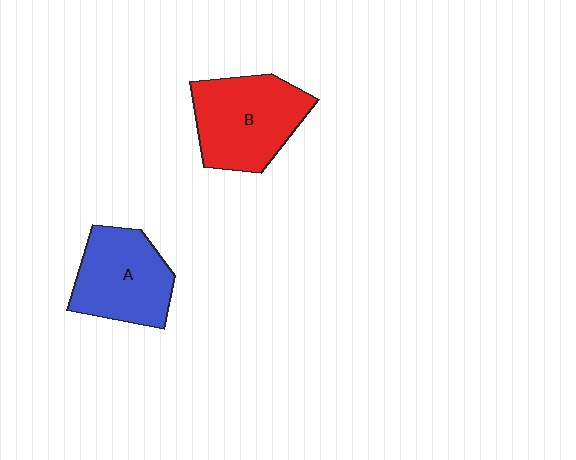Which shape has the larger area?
Shape B (red).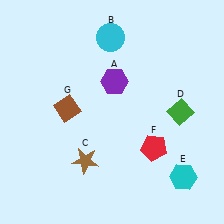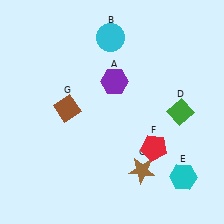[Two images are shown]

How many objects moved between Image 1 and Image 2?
1 object moved between the two images.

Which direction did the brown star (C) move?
The brown star (C) moved right.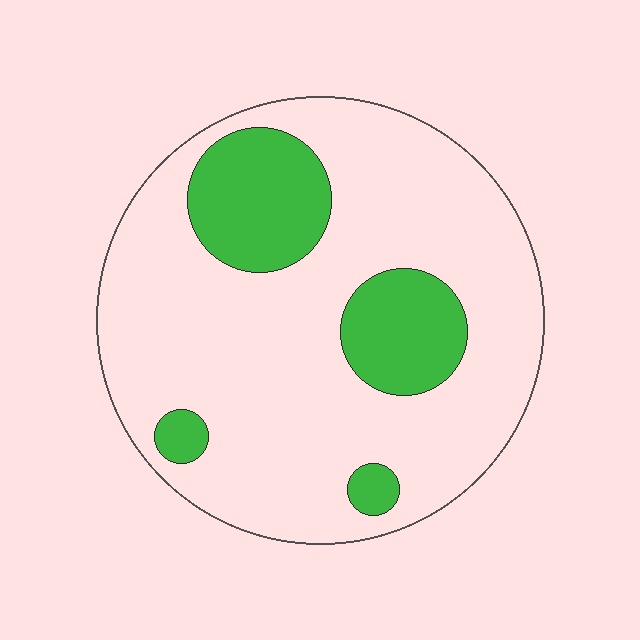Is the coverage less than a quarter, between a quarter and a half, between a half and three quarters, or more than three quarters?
Less than a quarter.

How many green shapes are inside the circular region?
4.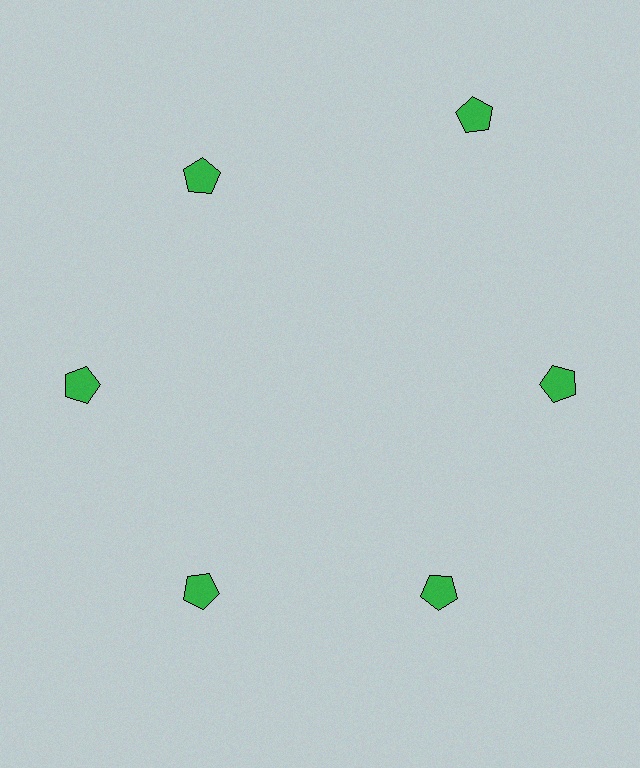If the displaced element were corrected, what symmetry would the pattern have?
It would have 6-fold rotational symmetry — the pattern would map onto itself every 60 degrees.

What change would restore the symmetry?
The symmetry would be restored by moving it inward, back onto the ring so that all 6 pentagons sit at equal angles and equal distance from the center.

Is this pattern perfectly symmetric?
No. The 6 green pentagons are arranged in a ring, but one element near the 1 o'clock position is pushed outward from the center, breaking the 6-fold rotational symmetry.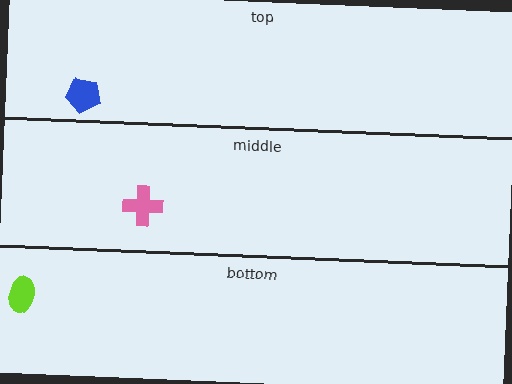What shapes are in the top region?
The blue pentagon.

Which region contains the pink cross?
The middle region.